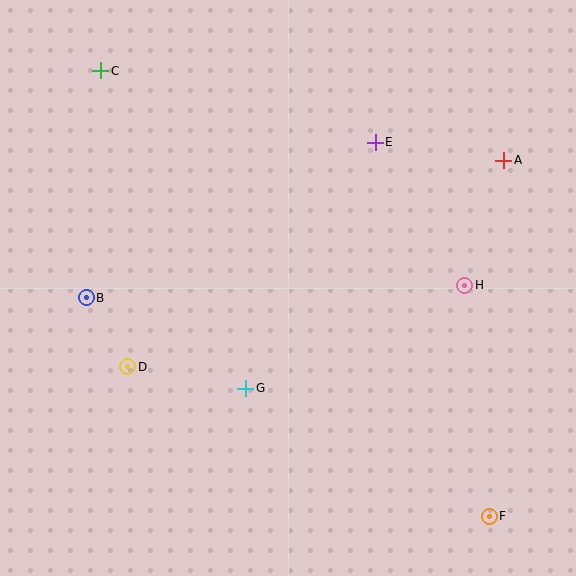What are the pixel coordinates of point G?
Point G is at (246, 388).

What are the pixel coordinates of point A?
Point A is at (504, 160).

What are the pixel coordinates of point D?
Point D is at (128, 367).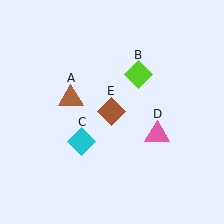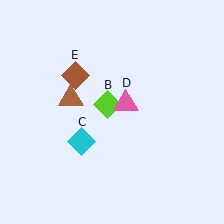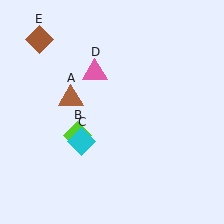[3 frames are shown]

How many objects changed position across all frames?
3 objects changed position: lime diamond (object B), pink triangle (object D), brown diamond (object E).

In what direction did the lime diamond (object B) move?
The lime diamond (object B) moved down and to the left.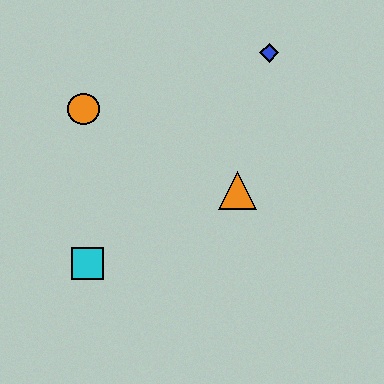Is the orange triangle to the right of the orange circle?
Yes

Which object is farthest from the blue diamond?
The cyan square is farthest from the blue diamond.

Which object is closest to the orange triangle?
The blue diamond is closest to the orange triangle.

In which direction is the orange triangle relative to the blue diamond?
The orange triangle is below the blue diamond.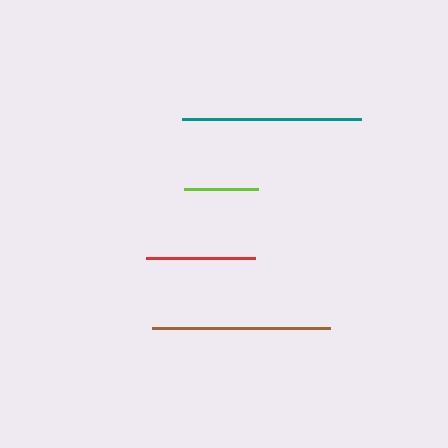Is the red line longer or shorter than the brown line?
The brown line is longer than the red line.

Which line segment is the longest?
The brown line is the longest at approximately 179 pixels.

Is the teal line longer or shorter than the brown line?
The brown line is longer than the teal line.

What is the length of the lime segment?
The lime segment is approximately 73 pixels long.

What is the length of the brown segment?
The brown segment is approximately 179 pixels long.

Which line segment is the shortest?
The lime line is the shortest at approximately 73 pixels.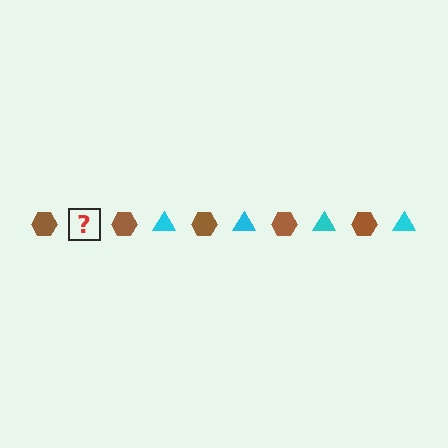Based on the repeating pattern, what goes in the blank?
The blank should be a cyan triangle.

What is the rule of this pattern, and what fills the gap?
The rule is that the pattern alternates between brown hexagon and cyan triangle. The gap should be filled with a cyan triangle.